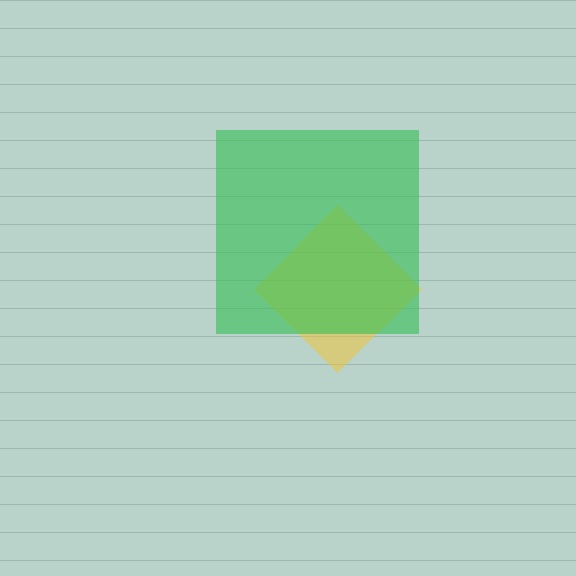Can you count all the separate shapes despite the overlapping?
Yes, there are 2 separate shapes.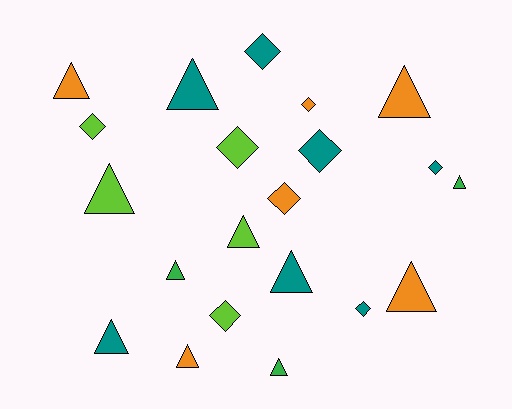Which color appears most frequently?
Teal, with 7 objects.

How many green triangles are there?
There are 3 green triangles.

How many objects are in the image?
There are 21 objects.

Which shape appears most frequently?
Triangle, with 12 objects.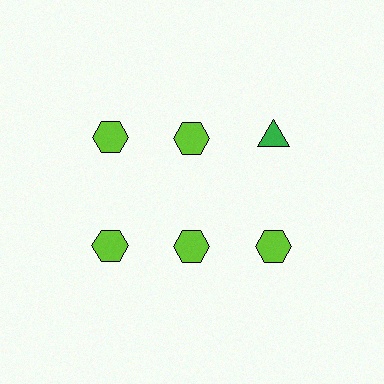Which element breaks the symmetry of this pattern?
The green triangle in the top row, center column breaks the symmetry. All other shapes are lime hexagons.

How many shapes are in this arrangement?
There are 6 shapes arranged in a grid pattern.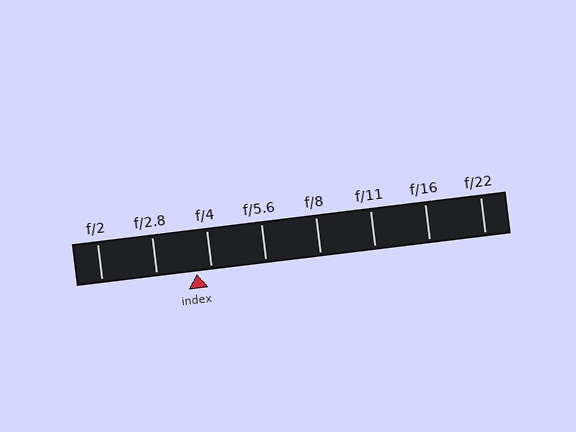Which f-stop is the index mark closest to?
The index mark is closest to f/4.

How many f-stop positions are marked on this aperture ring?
There are 8 f-stop positions marked.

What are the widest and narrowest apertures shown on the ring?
The widest aperture shown is f/2 and the narrowest is f/22.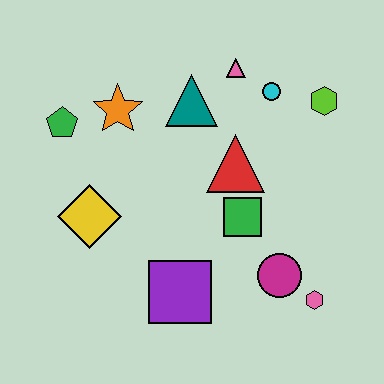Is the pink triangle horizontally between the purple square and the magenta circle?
Yes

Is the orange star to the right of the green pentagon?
Yes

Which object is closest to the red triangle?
The green square is closest to the red triangle.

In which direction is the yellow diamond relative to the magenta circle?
The yellow diamond is to the left of the magenta circle.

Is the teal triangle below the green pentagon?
No